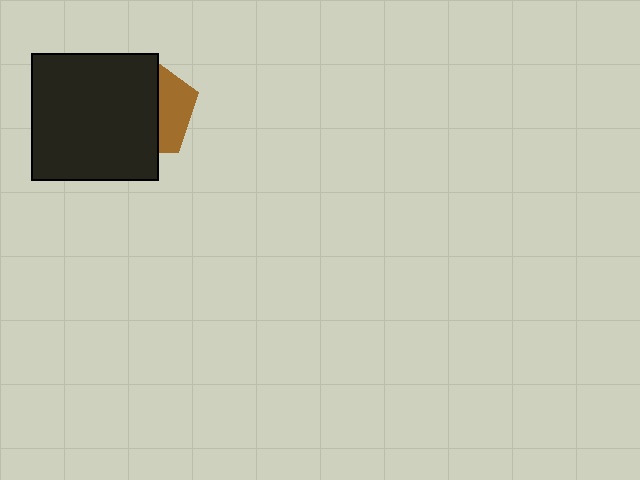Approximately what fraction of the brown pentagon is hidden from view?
Roughly 67% of the brown pentagon is hidden behind the black square.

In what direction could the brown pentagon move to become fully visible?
The brown pentagon could move right. That would shift it out from behind the black square entirely.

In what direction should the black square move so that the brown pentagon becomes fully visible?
The black square should move left. That is the shortest direction to clear the overlap and leave the brown pentagon fully visible.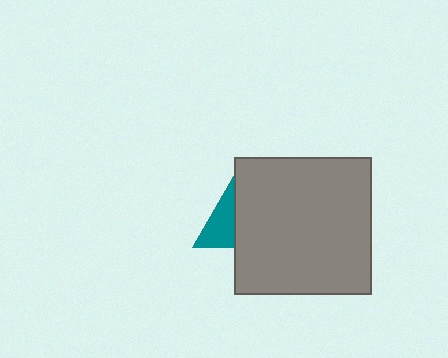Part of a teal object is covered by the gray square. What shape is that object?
It is a triangle.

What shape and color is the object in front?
The object in front is a gray square.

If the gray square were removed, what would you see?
You would see the complete teal triangle.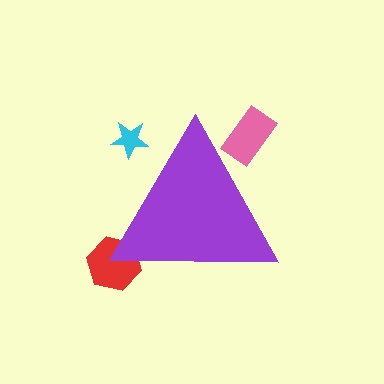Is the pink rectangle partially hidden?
Yes, the pink rectangle is partially hidden behind the purple triangle.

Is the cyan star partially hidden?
Yes, the cyan star is partially hidden behind the purple triangle.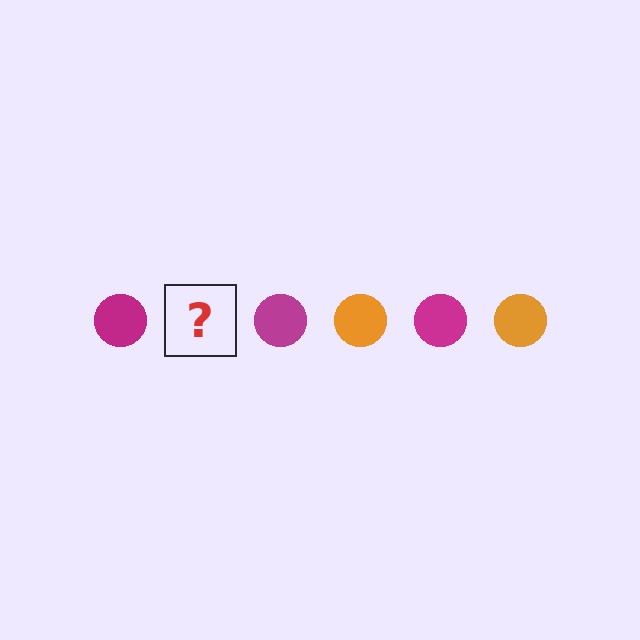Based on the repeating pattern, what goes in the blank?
The blank should be an orange circle.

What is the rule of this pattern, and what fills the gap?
The rule is that the pattern cycles through magenta, orange circles. The gap should be filled with an orange circle.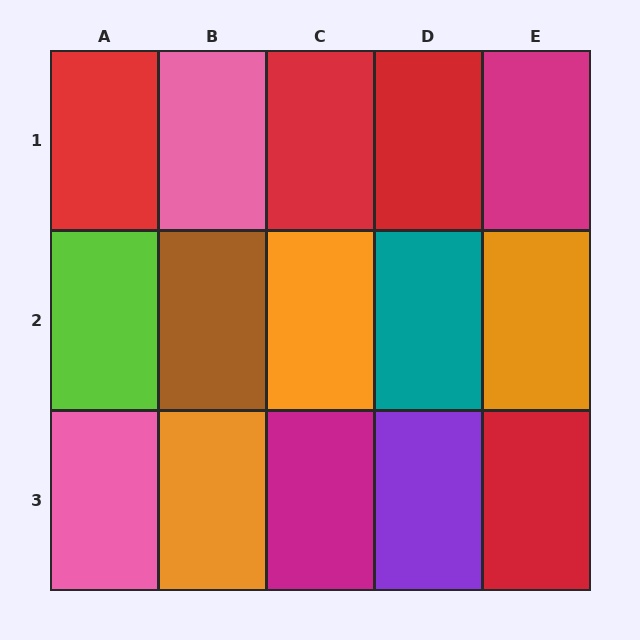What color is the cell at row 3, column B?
Orange.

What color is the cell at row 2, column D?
Teal.